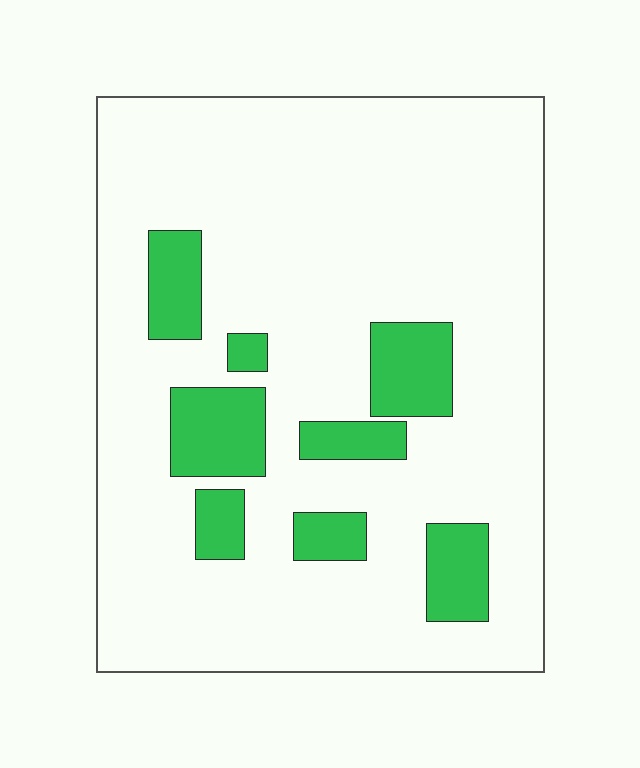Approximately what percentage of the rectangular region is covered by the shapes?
Approximately 15%.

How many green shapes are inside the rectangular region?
8.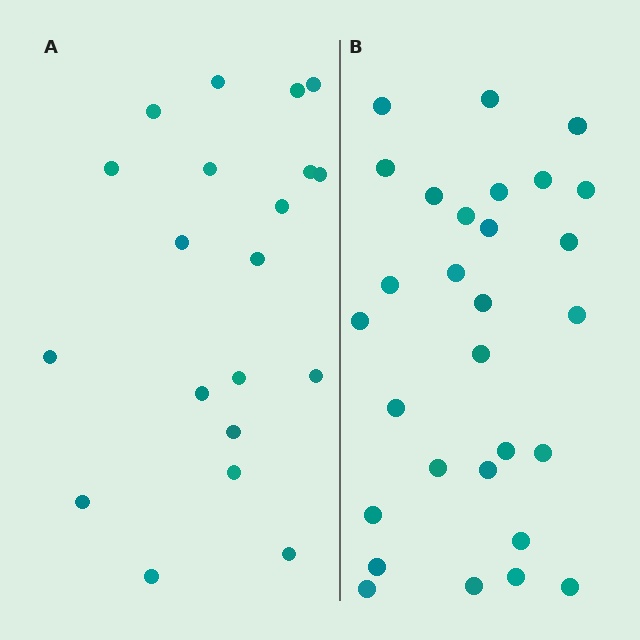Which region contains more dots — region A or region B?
Region B (the right region) has more dots.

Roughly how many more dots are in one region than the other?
Region B has roughly 8 or so more dots than region A.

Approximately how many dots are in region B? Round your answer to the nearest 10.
About 30 dots. (The exact count is 29, which rounds to 30.)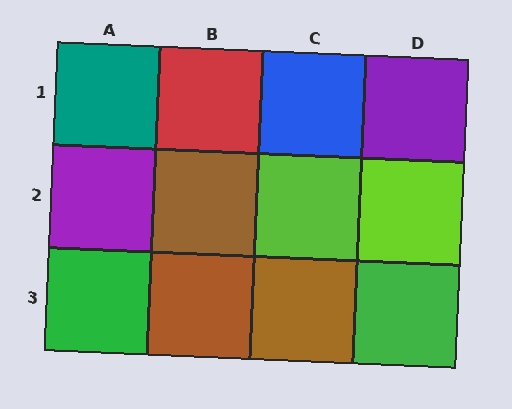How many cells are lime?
2 cells are lime.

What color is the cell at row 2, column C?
Lime.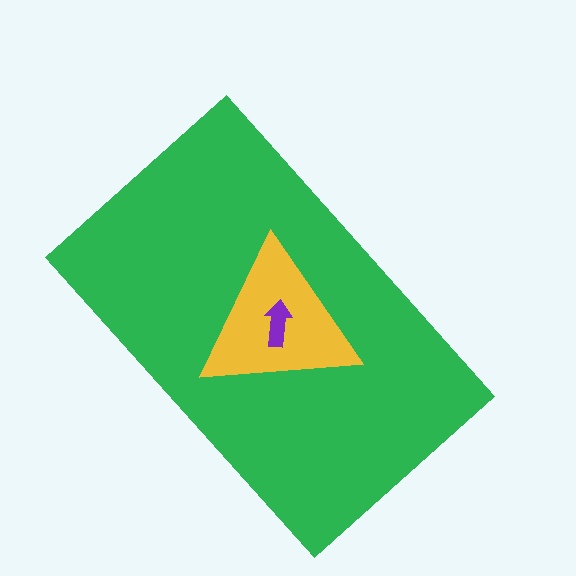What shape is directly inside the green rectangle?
The yellow triangle.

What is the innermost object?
The purple arrow.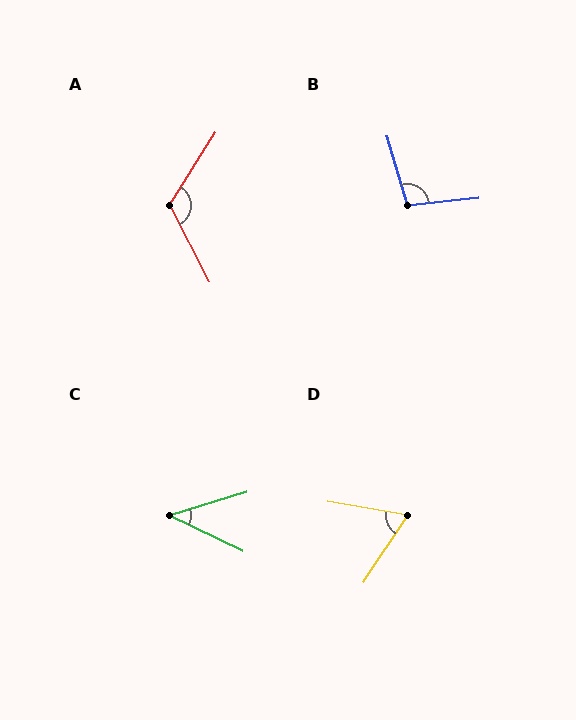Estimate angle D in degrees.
Approximately 67 degrees.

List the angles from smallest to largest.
C (42°), D (67°), B (100°), A (120°).